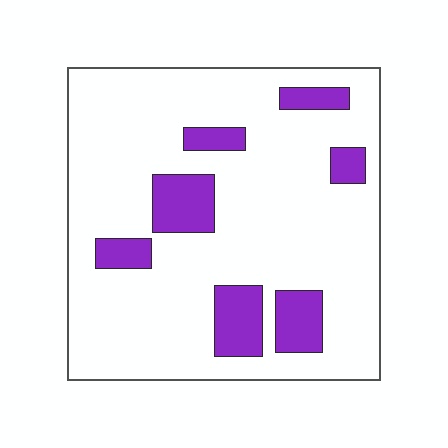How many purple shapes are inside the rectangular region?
7.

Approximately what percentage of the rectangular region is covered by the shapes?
Approximately 15%.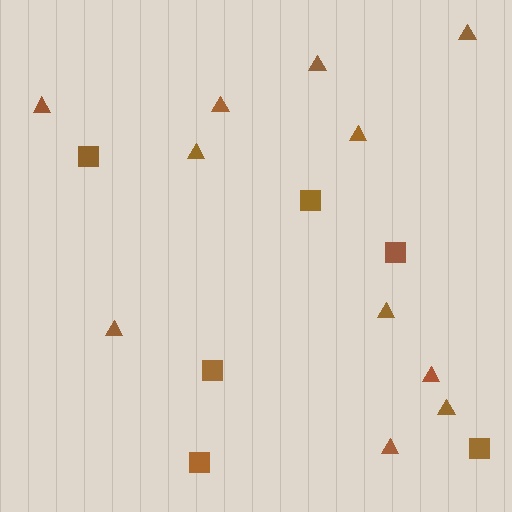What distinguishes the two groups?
There are 2 groups: one group of squares (6) and one group of triangles (11).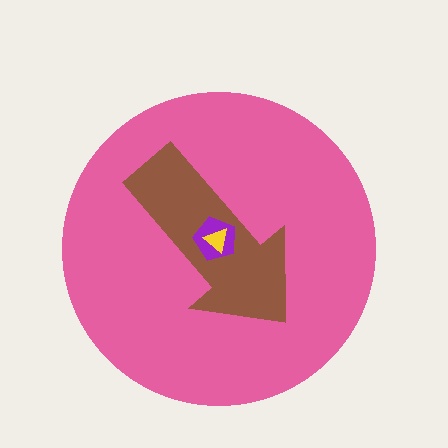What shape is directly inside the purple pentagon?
The yellow triangle.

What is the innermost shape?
The yellow triangle.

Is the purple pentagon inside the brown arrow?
Yes.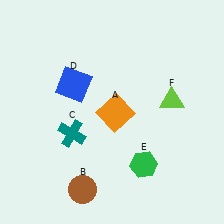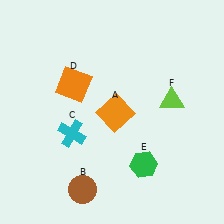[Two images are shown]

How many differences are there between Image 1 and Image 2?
There are 2 differences between the two images.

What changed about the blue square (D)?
In Image 1, D is blue. In Image 2, it changed to orange.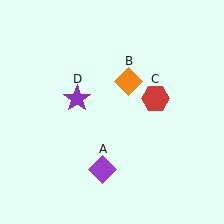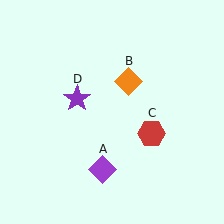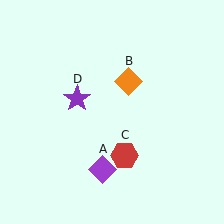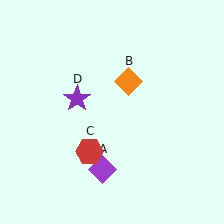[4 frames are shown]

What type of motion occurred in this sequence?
The red hexagon (object C) rotated clockwise around the center of the scene.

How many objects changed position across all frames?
1 object changed position: red hexagon (object C).